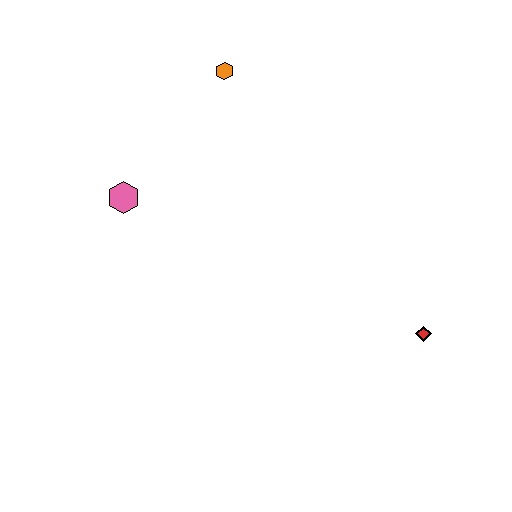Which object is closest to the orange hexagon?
The pink hexagon is closest to the orange hexagon.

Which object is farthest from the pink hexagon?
The red diamond is farthest from the pink hexagon.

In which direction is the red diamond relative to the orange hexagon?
The red diamond is below the orange hexagon.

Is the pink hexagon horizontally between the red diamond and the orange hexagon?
No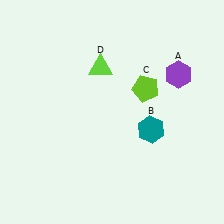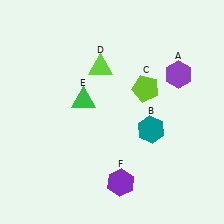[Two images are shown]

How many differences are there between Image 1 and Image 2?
There are 2 differences between the two images.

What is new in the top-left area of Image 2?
A green triangle (E) was added in the top-left area of Image 2.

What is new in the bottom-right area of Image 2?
A purple hexagon (F) was added in the bottom-right area of Image 2.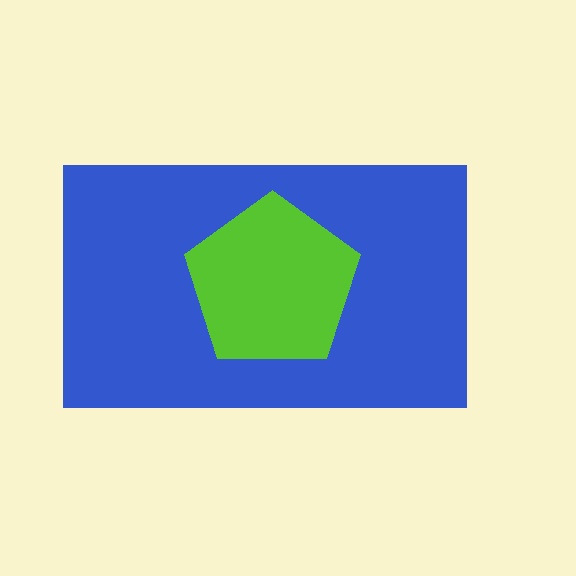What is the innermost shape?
The lime pentagon.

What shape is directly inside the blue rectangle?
The lime pentagon.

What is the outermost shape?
The blue rectangle.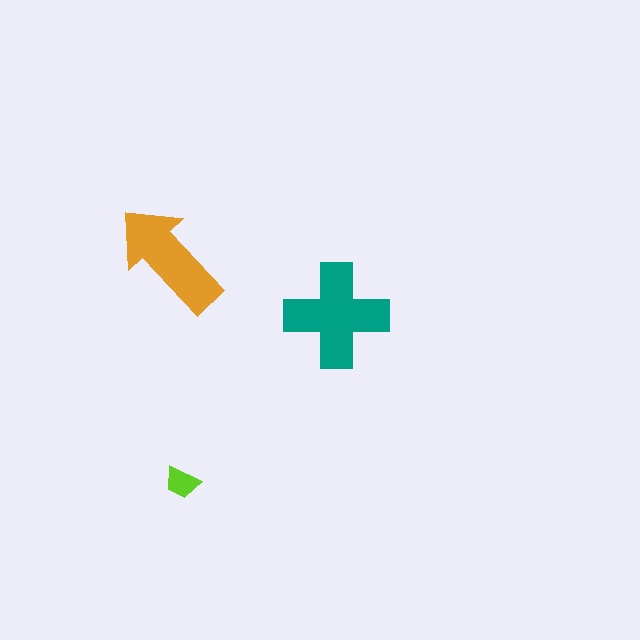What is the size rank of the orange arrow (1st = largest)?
2nd.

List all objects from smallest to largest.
The lime trapezoid, the orange arrow, the teal cross.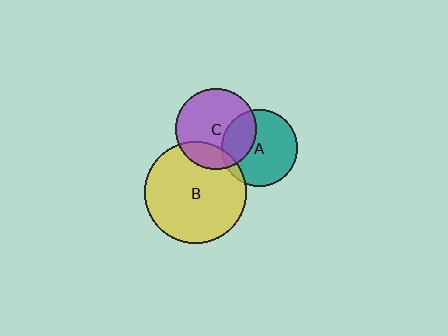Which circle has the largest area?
Circle B (yellow).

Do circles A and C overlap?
Yes.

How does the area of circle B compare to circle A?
Approximately 1.8 times.